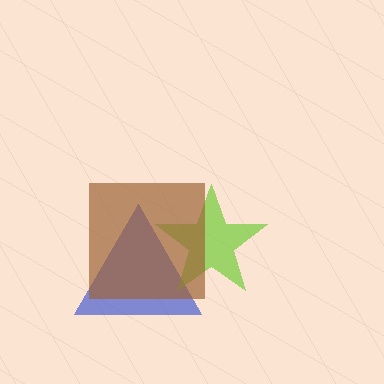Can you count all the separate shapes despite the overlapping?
Yes, there are 3 separate shapes.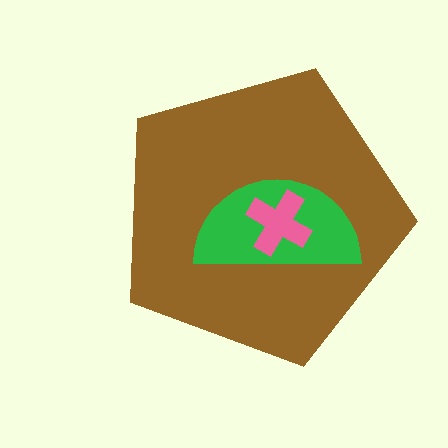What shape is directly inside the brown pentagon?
The green semicircle.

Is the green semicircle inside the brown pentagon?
Yes.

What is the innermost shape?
The pink cross.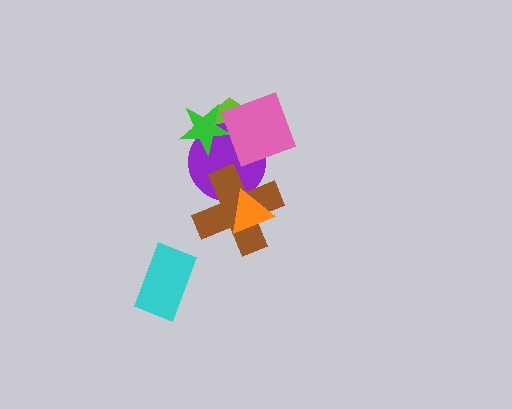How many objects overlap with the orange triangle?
2 objects overlap with the orange triangle.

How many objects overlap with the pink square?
2 objects overlap with the pink square.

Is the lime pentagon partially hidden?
Yes, it is partially covered by another shape.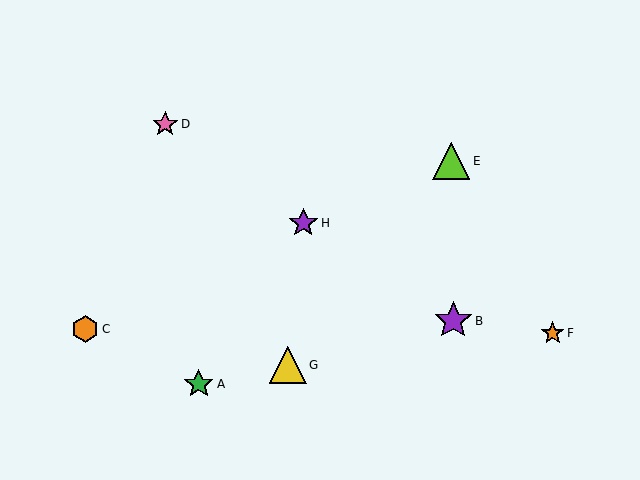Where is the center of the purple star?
The center of the purple star is at (453, 321).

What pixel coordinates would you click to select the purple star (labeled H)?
Click at (303, 223) to select the purple star H.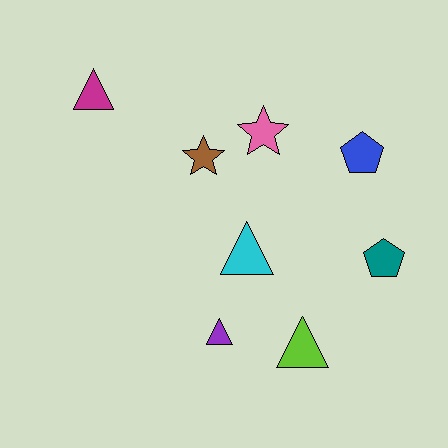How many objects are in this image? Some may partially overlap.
There are 8 objects.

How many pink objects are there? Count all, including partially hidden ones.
There is 1 pink object.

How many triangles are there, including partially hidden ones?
There are 4 triangles.